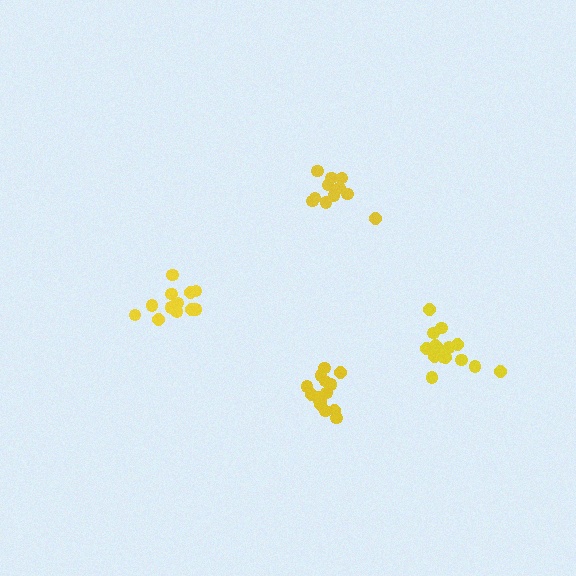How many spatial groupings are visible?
There are 4 spatial groupings.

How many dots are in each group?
Group 1: 15 dots, Group 2: 15 dots, Group 3: 14 dots, Group 4: 11 dots (55 total).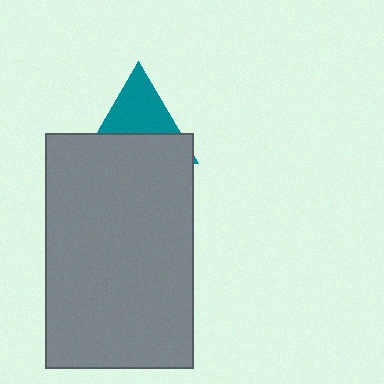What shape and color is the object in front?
The object in front is a gray rectangle.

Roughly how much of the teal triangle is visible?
About half of it is visible (roughly 51%).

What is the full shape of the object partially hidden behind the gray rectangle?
The partially hidden object is a teal triangle.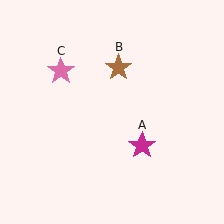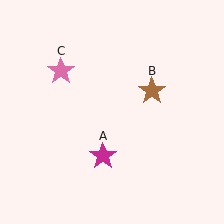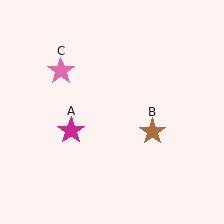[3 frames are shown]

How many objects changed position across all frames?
2 objects changed position: magenta star (object A), brown star (object B).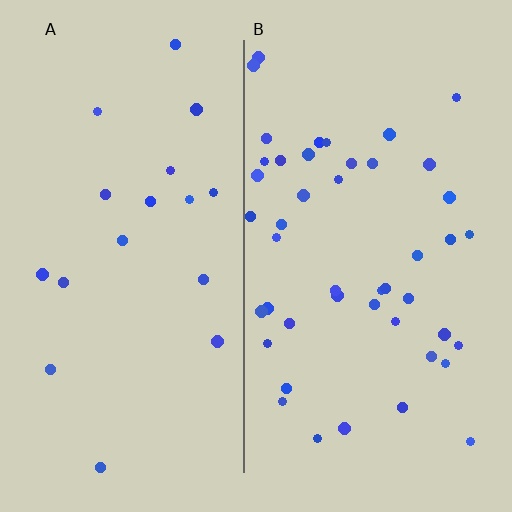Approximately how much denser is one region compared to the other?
Approximately 2.6× — region B over region A.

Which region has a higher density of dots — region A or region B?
B (the right).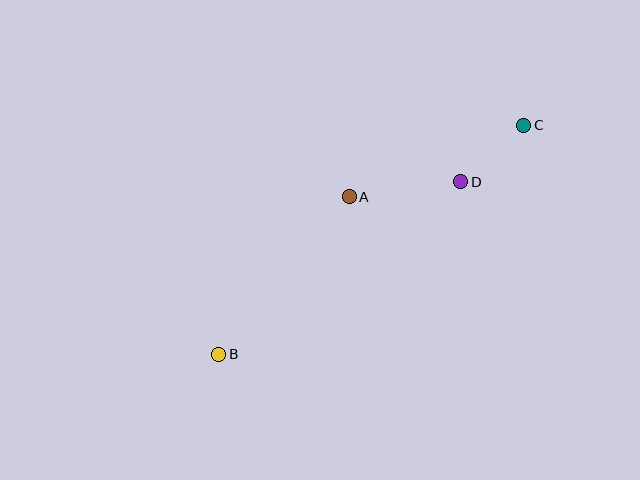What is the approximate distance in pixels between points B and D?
The distance between B and D is approximately 297 pixels.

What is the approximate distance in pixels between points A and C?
The distance between A and C is approximately 189 pixels.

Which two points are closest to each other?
Points C and D are closest to each other.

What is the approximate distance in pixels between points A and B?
The distance between A and B is approximately 204 pixels.